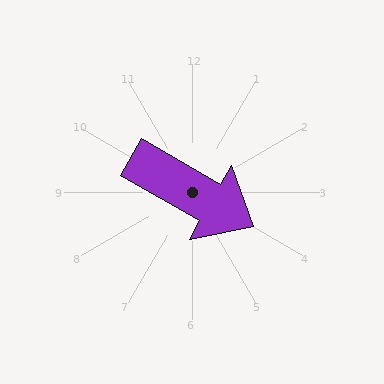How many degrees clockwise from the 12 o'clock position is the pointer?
Approximately 120 degrees.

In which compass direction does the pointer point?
Southeast.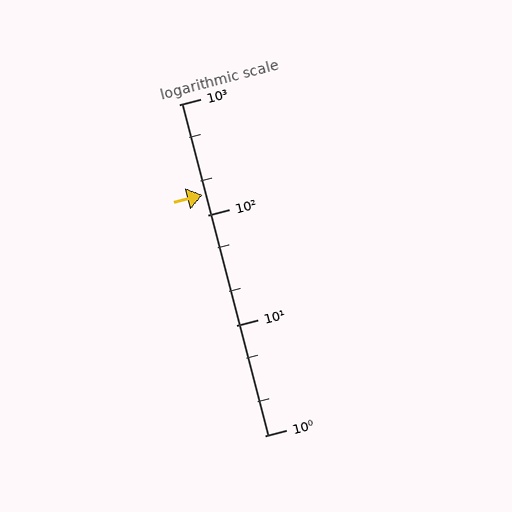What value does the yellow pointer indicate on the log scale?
The pointer indicates approximately 150.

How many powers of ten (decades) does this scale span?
The scale spans 3 decades, from 1 to 1000.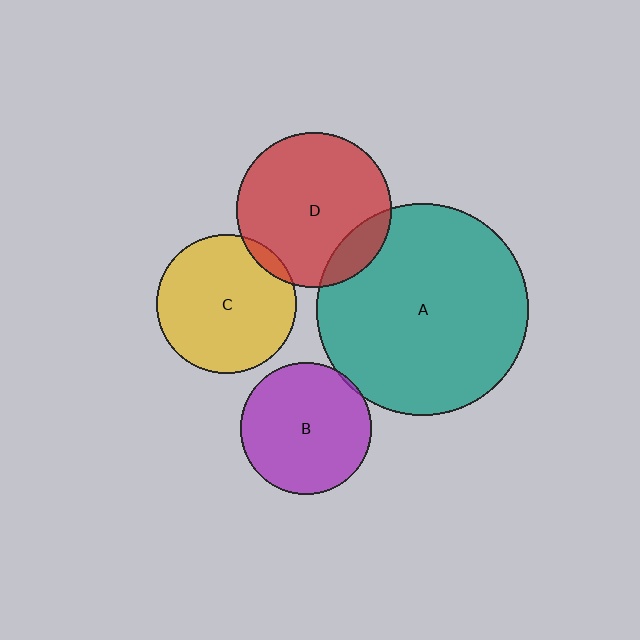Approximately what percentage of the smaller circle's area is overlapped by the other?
Approximately 15%.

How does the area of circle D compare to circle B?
Approximately 1.4 times.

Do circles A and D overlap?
Yes.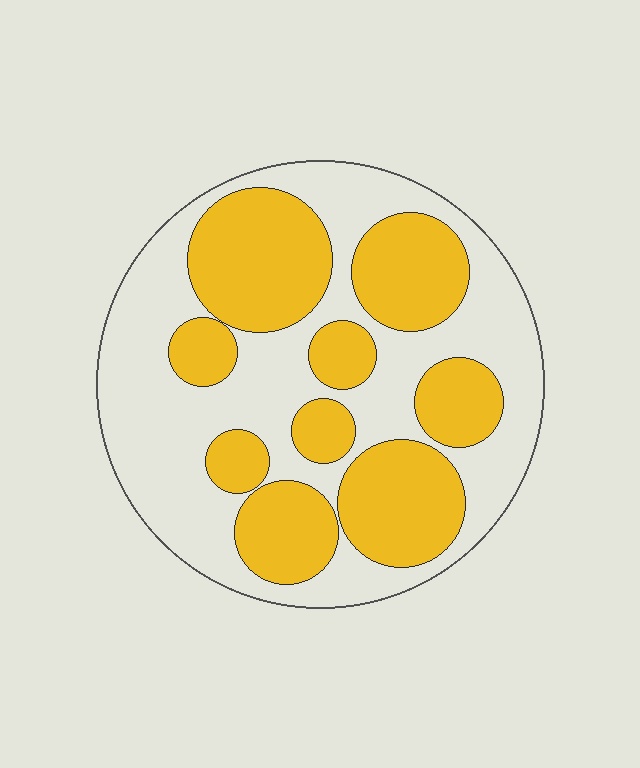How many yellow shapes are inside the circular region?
9.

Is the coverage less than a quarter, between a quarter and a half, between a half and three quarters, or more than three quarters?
Between a quarter and a half.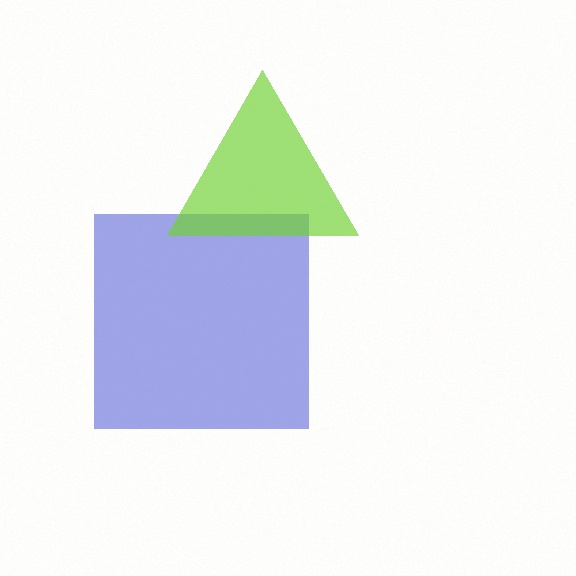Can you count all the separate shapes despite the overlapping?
Yes, there are 2 separate shapes.